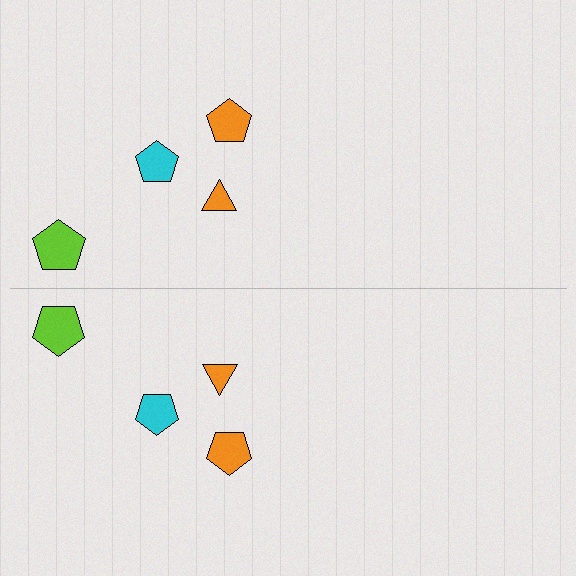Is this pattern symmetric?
Yes, this pattern has bilateral (reflection) symmetry.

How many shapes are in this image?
There are 8 shapes in this image.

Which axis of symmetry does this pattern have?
The pattern has a horizontal axis of symmetry running through the center of the image.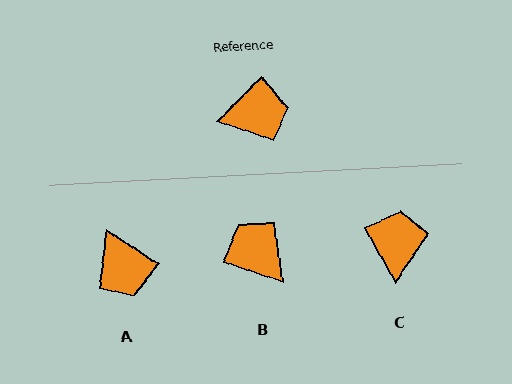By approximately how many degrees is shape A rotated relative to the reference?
Approximately 78 degrees clockwise.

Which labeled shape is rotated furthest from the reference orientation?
B, about 117 degrees away.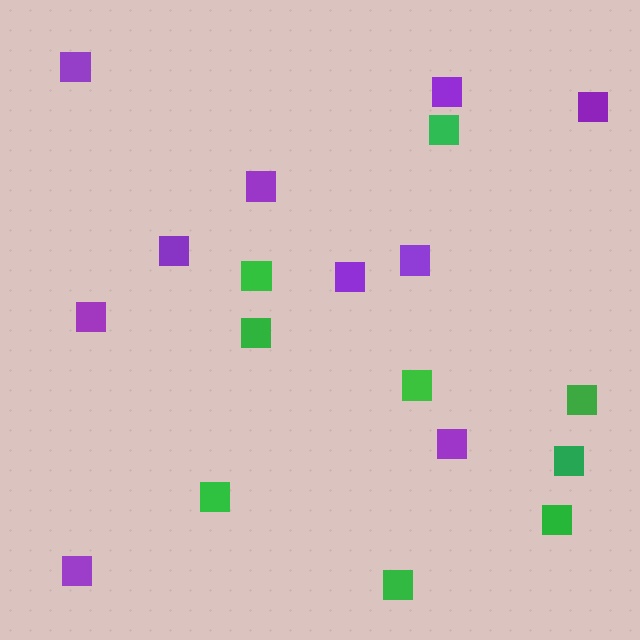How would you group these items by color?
There are 2 groups: one group of purple squares (10) and one group of green squares (9).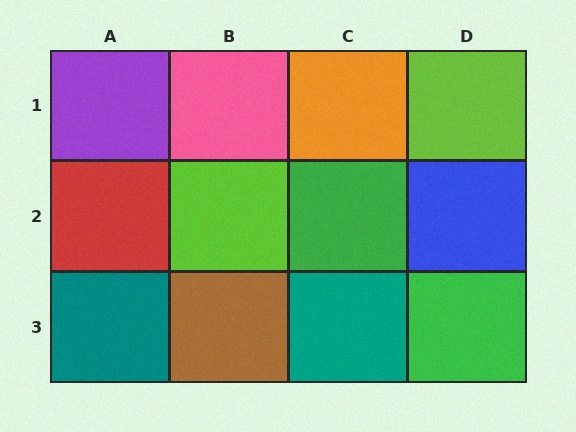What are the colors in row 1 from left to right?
Purple, pink, orange, lime.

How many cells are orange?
1 cell is orange.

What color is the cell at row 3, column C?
Teal.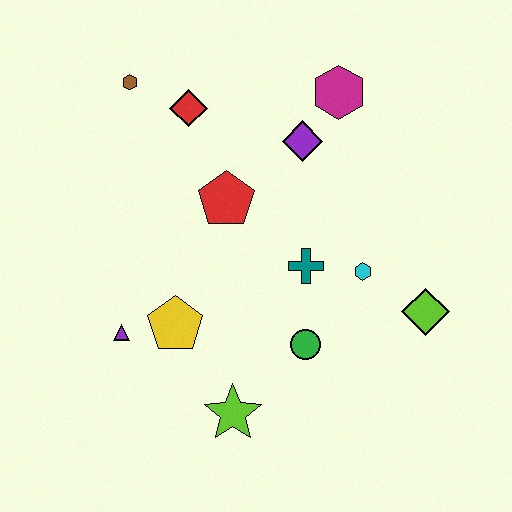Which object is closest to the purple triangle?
The yellow pentagon is closest to the purple triangle.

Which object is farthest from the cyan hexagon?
The brown hexagon is farthest from the cyan hexagon.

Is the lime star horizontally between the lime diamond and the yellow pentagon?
Yes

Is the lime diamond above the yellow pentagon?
Yes